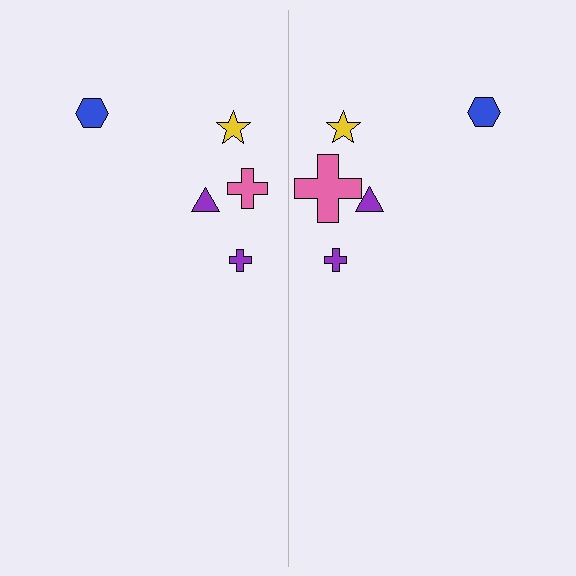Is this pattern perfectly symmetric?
No, the pattern is not perfectly symmetric. The pink cross on the right side has a different size than its mirror counterpart.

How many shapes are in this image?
There are 10 shapes in this image.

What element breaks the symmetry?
The pink cross on the right side has a different size than its mirror counterpart.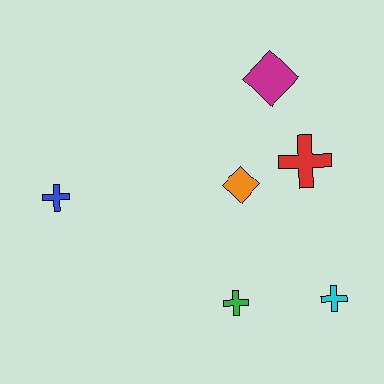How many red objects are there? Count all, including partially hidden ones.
There is 1 red object.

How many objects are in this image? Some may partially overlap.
There are 6 objects.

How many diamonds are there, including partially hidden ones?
There are 2 diamonds.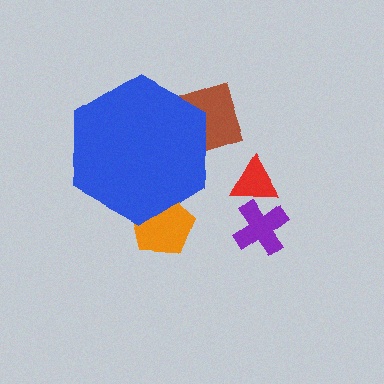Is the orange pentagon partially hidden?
Yes, the orange pentagon is partially hidden behind the blue hexagon.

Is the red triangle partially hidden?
No, the red triangle is fully visible.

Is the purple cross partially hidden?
No, the purple cross is fully visible.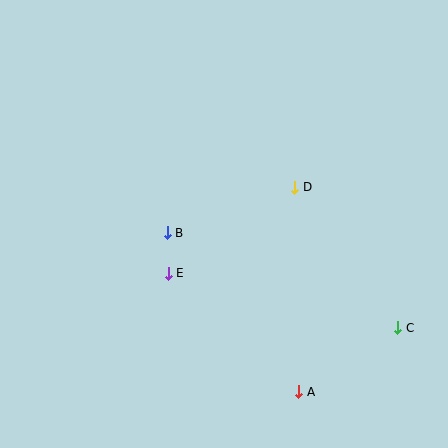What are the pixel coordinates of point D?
Point D is at (295, 187).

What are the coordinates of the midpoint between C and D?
The midpoint between C and D is at (346, 257).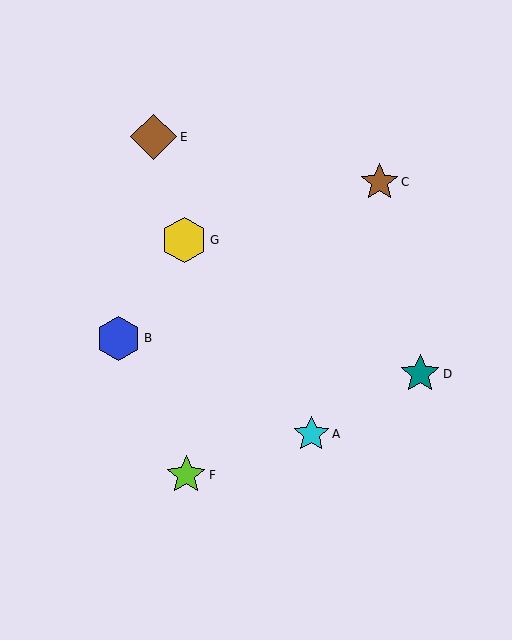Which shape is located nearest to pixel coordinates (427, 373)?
The teal star (labeled D) at (420, 374) is nearest to that location.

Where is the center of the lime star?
The center of the lime star is at (186, 475).